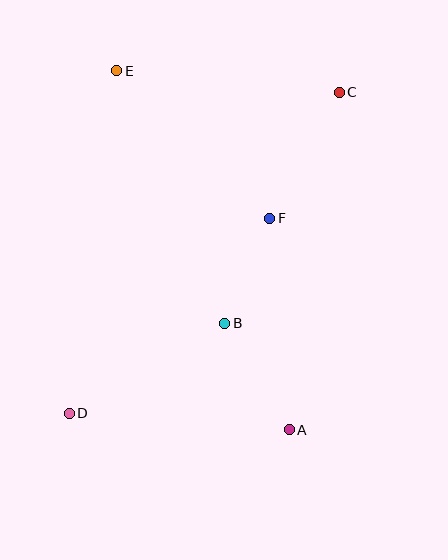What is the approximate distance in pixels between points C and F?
The distance between C and F is approximately 144 pixels.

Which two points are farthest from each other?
Points C and D are farthest from each other.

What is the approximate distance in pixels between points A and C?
The distance between A and C is approximately 341 pixels.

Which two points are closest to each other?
Points B and F are closest to each other.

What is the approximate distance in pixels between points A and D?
The distance between A and D is approximately 221 pixels.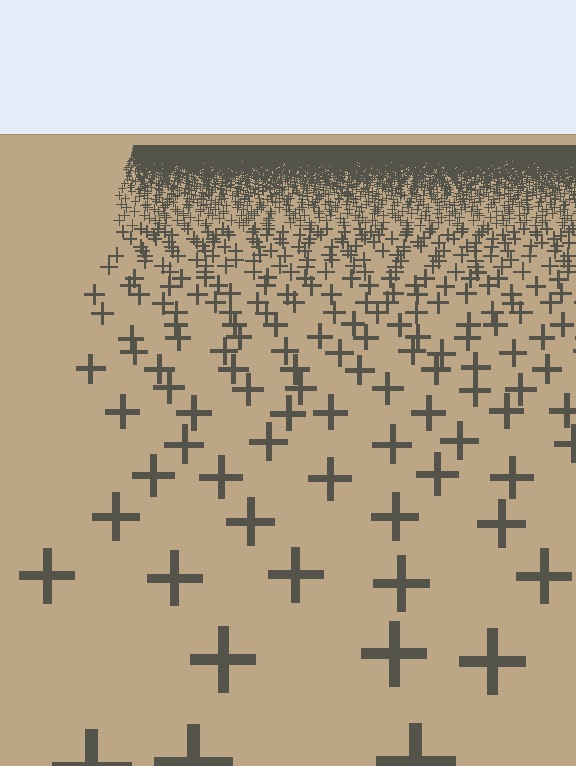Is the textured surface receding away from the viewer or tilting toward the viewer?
The surface is receding away from the viewer. Texture elements get smaller and denser toward the top.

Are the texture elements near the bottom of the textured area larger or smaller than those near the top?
Larger. Near the bottom, elements are closer to the viewer and appear at a bigger on-screen size.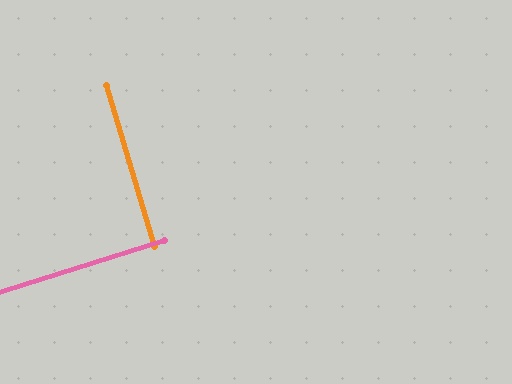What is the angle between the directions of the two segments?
Approximately 89 degrees.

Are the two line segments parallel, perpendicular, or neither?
Perpendicular — they meet at approximately 89°.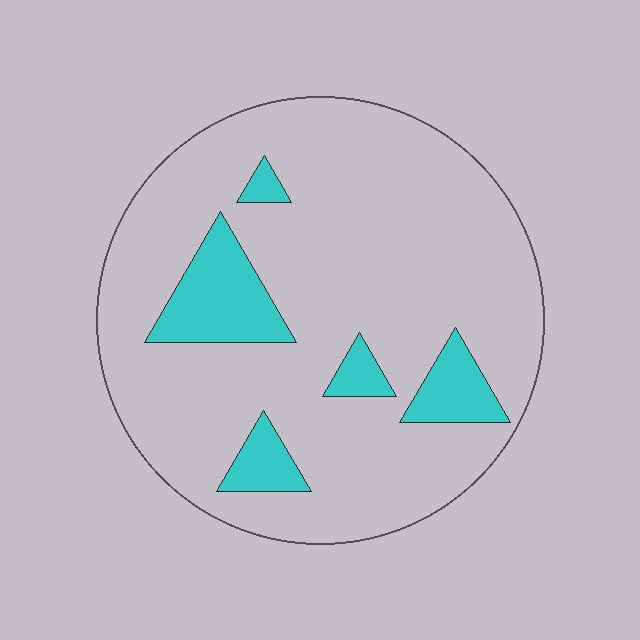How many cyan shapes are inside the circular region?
5.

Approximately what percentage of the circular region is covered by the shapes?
Approximately 15%.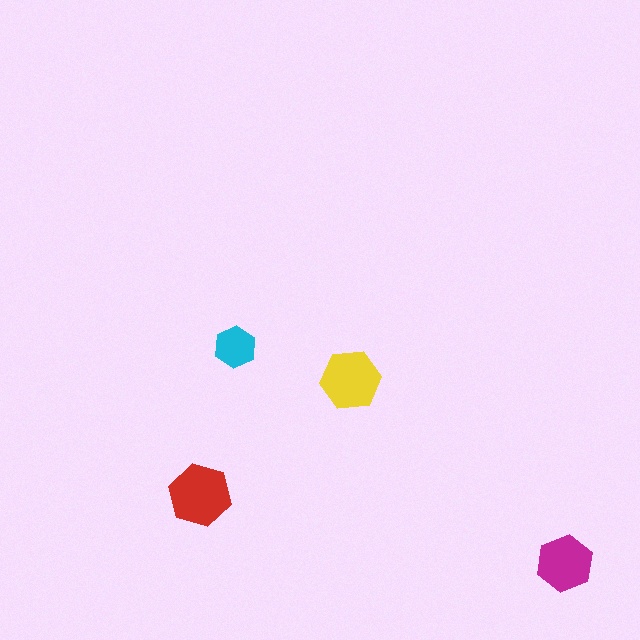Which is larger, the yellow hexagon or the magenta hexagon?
The yellow one.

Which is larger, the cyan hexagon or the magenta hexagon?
The magenta one.